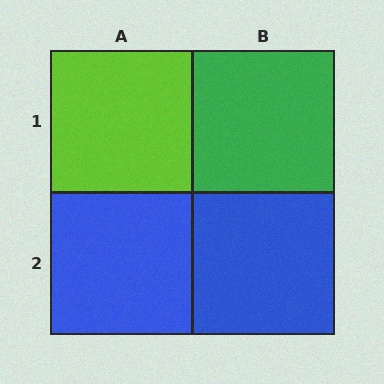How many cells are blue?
2 cells are blue.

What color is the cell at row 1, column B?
Green.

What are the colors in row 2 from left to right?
Blue, blue.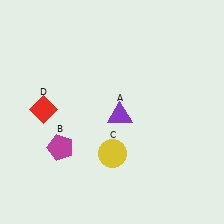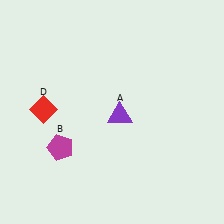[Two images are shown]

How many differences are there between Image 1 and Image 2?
There is 1 difference between the two images.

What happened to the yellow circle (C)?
The yellow circle (C) was removed in Image 2. It was in the bottom-right area of Image 1.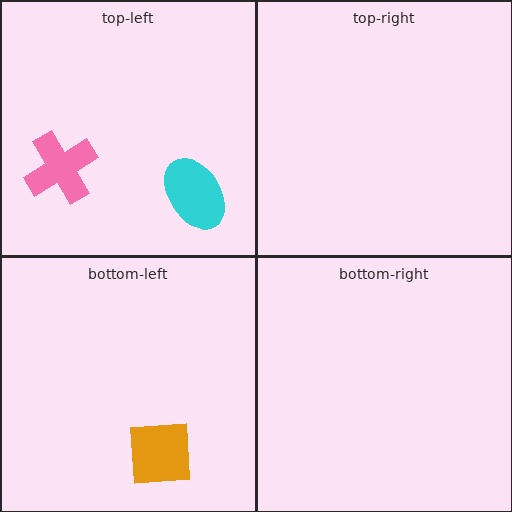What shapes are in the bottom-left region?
The orange square.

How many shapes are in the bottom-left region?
1.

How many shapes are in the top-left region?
2.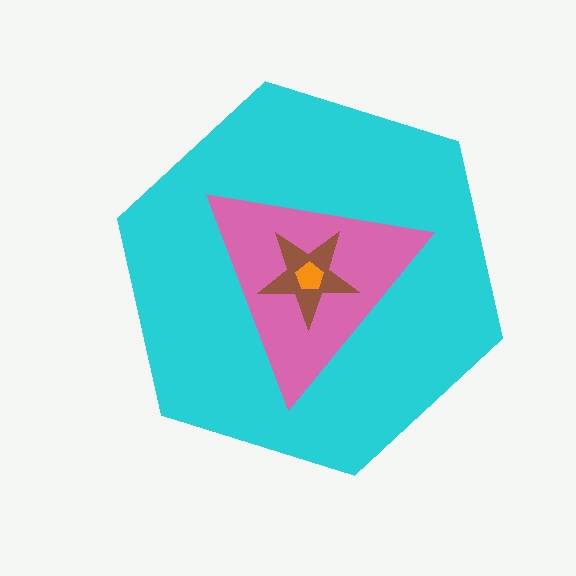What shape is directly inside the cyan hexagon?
The pink triangle.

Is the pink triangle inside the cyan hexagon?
Yes.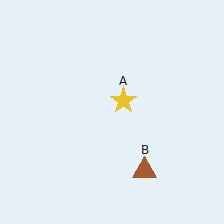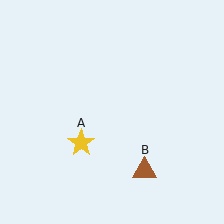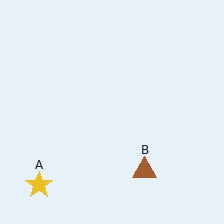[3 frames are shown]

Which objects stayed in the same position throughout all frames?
Brown triangle (object B) remained stationary.